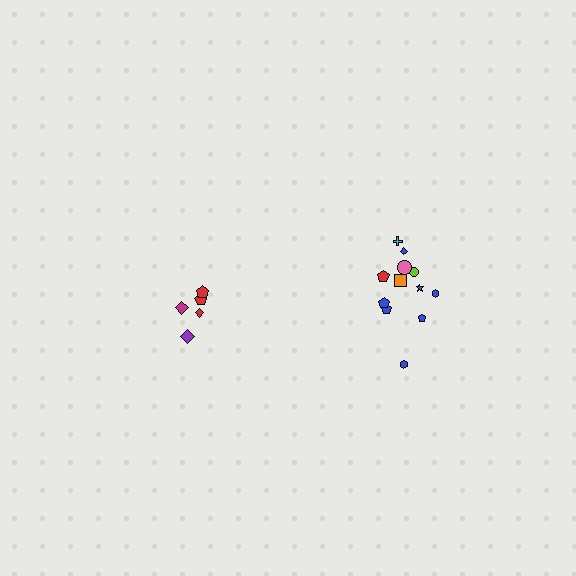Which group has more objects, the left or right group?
The right group.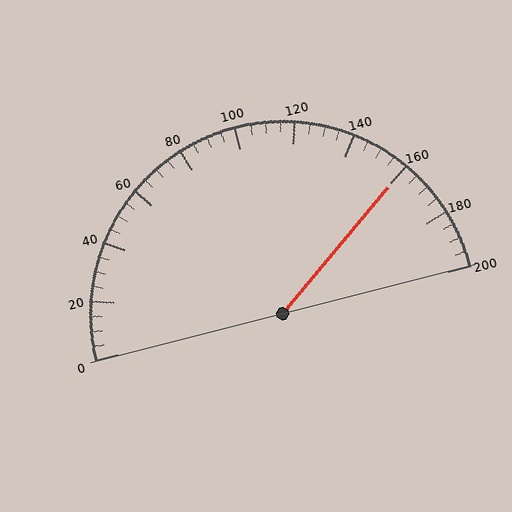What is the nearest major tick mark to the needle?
The nearest major tick mark is 160.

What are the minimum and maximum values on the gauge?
The gauge ranges from 0 to 200.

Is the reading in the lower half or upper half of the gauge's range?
The reading is in the upper half of the range (0 to 200).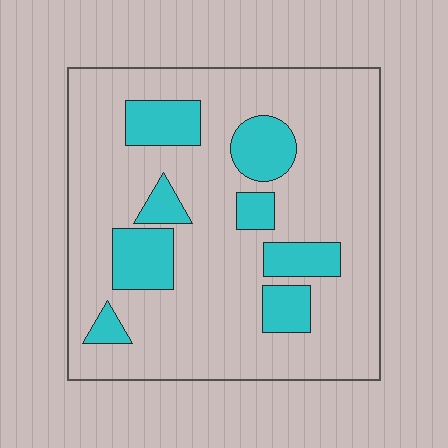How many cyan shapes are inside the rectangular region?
8.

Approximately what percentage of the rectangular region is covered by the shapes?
Approximately 20%.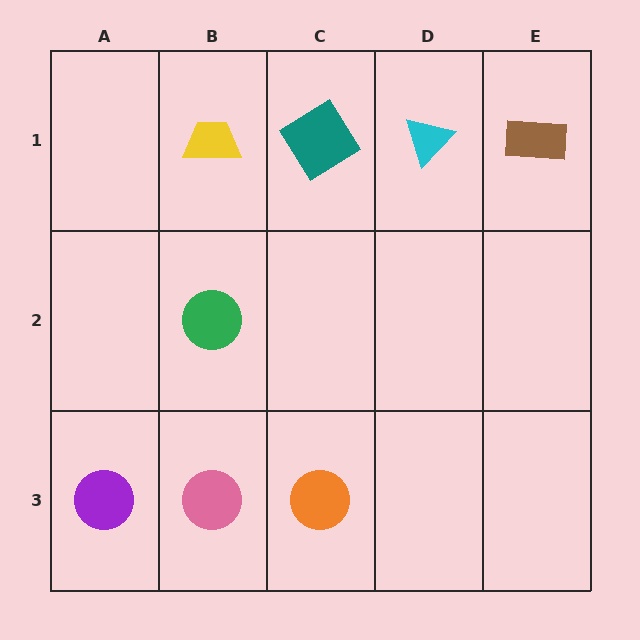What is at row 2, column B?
A green circle.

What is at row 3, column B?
A pink circle.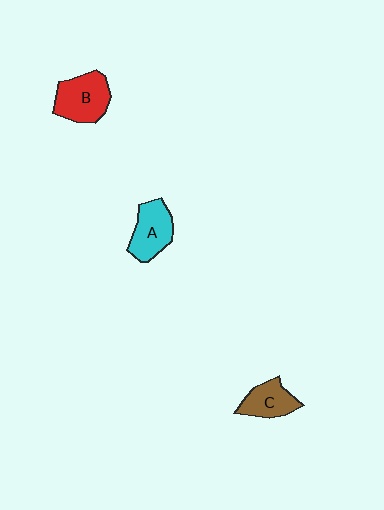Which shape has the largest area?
Shape B (red).